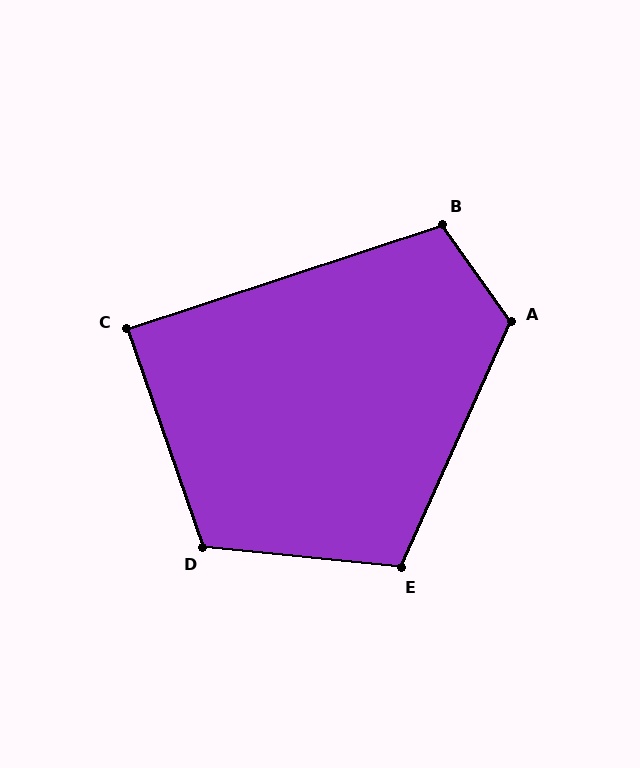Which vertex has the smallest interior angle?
C, at approximately 89 degrees.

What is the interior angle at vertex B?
Approximately 107 degrees (obtuse).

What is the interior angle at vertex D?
Approximately 115 degrees (obtuse).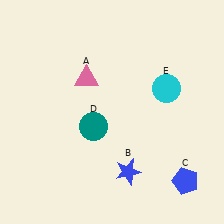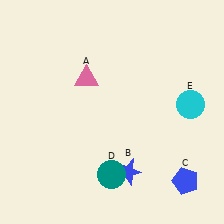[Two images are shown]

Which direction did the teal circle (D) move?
The teal circle (D) moved down.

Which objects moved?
The objects that moved are: the teal circle (D), the cyan circle (E).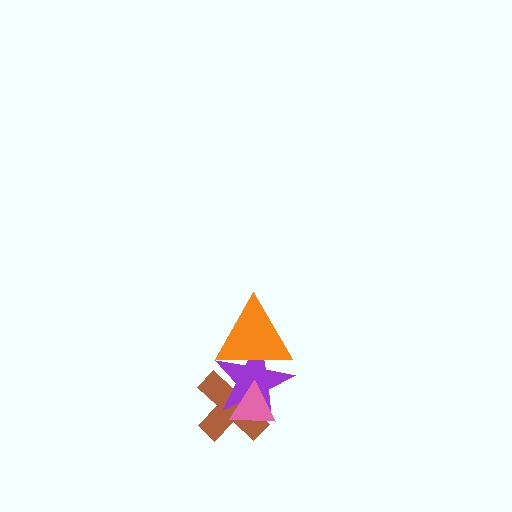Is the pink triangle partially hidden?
No, no other shape covers it.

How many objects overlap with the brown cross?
3 objects overlap with the brown cross.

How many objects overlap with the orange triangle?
2 objects overlap with the orange triangle.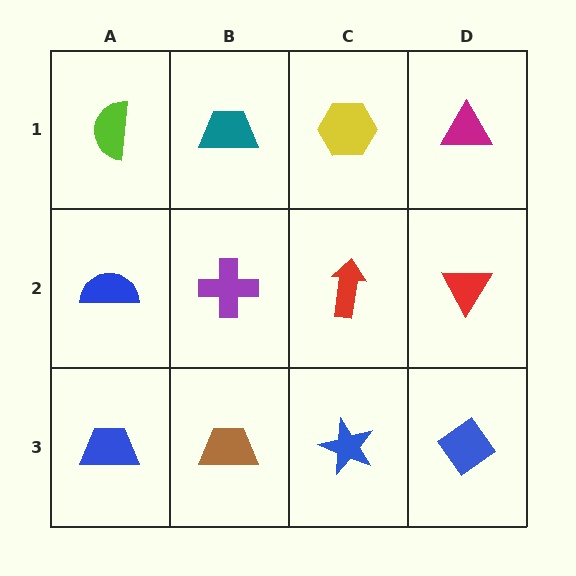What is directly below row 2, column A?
A blue trapezoid.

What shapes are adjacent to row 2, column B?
A teal trapezoid (row 1, column B), a brown trapezoid (row 3, column B), a blue semicircle (row 2, column A), a red arrow (row 2, column C).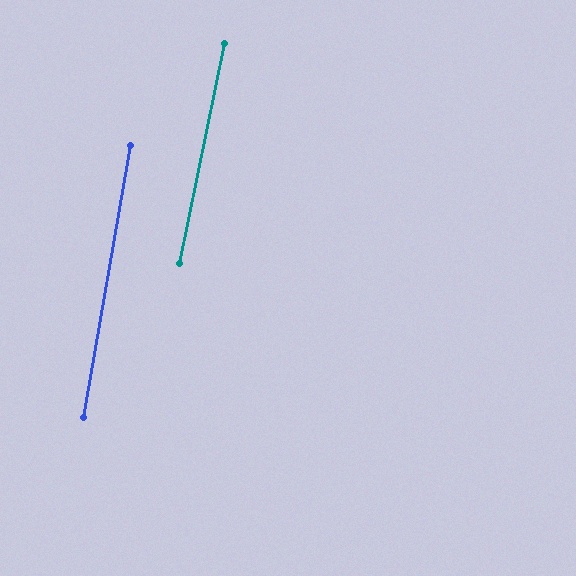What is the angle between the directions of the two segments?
Approximately 2 degrees.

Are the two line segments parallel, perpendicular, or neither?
Parallel — their directions differ by only 1.7°.